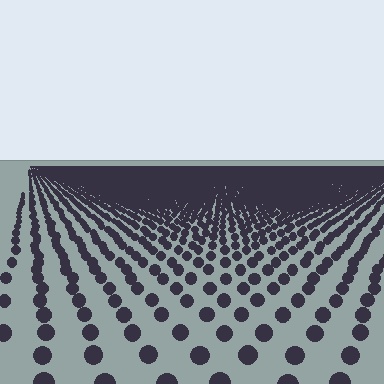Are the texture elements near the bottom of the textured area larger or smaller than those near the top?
Larger. Near the bottom, elements are closer to the viewer and appear at a bigger on-screen size.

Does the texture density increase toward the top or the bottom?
Density increases toward the top.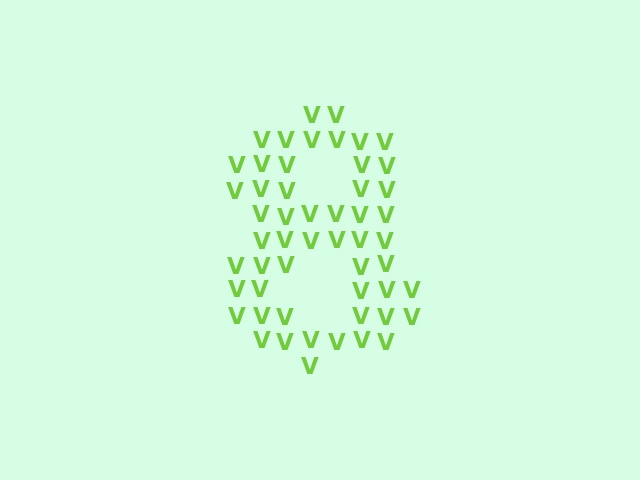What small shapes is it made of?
It is made of small letter V's.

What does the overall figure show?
The overall figure shows the digit 8.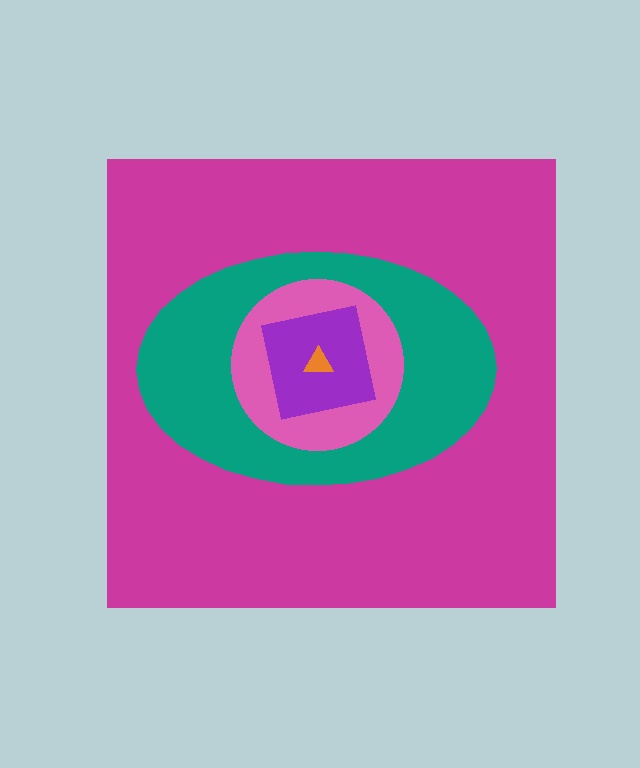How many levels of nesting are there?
5.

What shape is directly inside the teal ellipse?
The pink circle.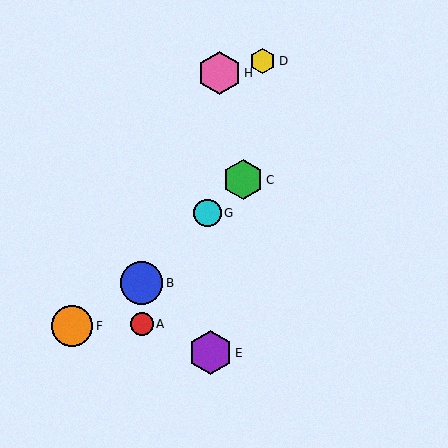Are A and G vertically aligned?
No, A is at x≈142 and G is at x≈207.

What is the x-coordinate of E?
Object E is at x≈211.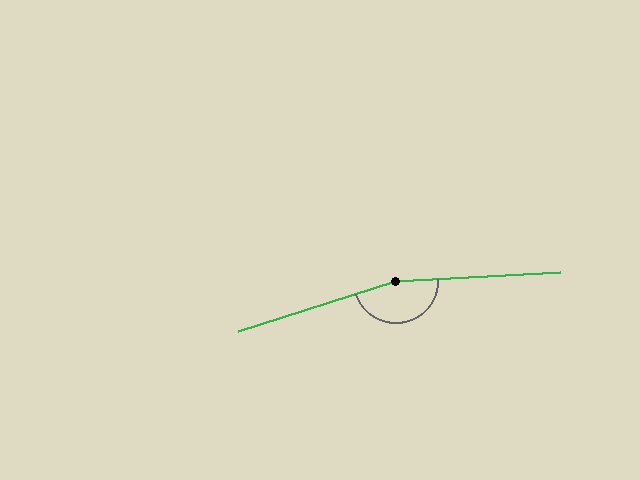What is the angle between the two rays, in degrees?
Approximately 165 degrees.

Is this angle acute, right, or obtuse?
It is obtuse.